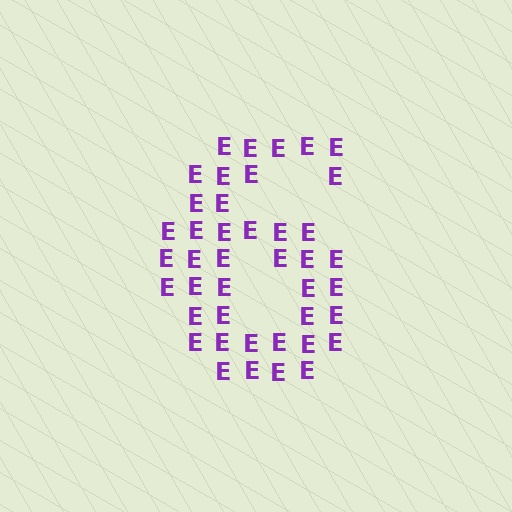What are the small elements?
The small elements are letter E's.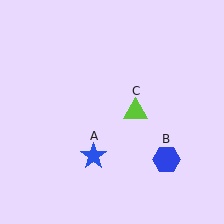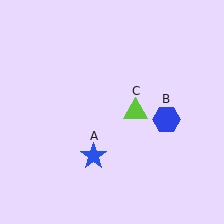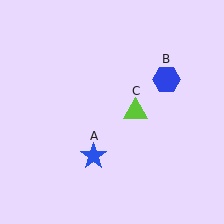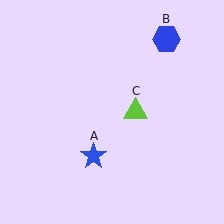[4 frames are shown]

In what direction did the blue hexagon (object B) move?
The blue hexagon (object B) moved up.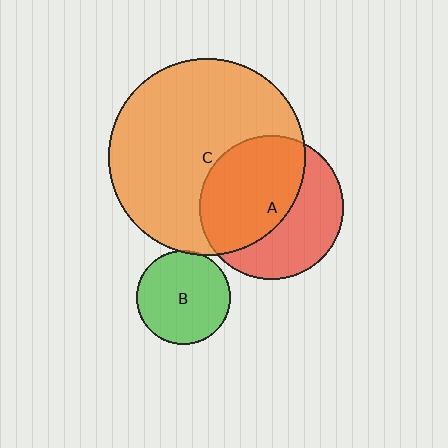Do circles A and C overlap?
Yes.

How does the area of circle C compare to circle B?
Approximately 4.4 times.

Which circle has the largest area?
Circle C (orange).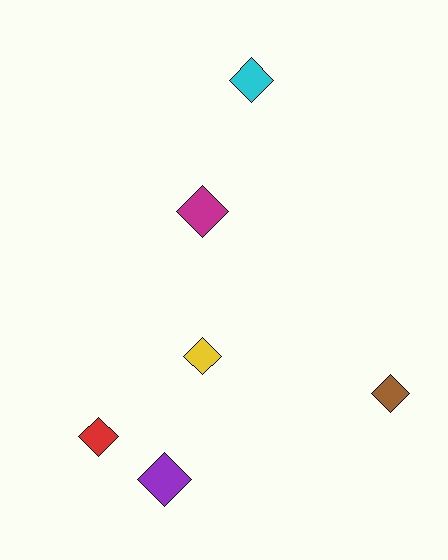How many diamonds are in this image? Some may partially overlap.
There are 6 diamonds.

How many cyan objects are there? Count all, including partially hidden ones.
There is 1 cyan object.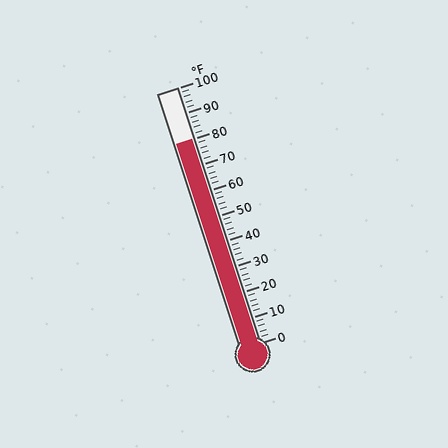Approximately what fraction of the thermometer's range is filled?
The thermometer is filled to approximately 80% of its range.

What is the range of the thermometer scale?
The thermometer scale ranges from 0°F to 100°F.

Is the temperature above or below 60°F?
The temperature is above 60°F.